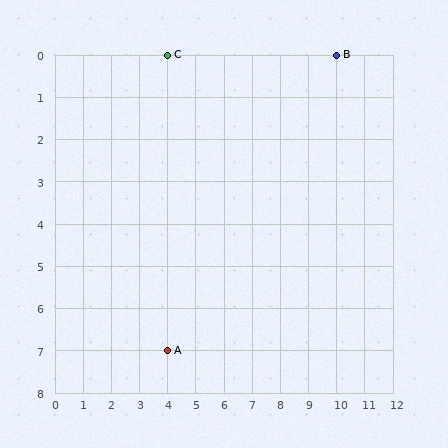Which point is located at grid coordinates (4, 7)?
Point A is at (4, 7).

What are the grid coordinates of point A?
Point A is at grid coordinates (4, 7).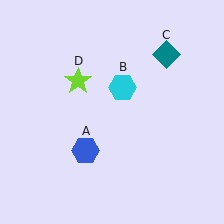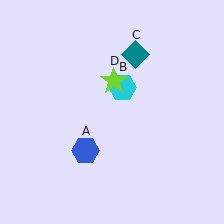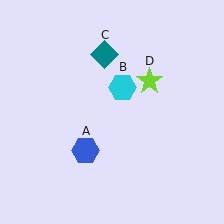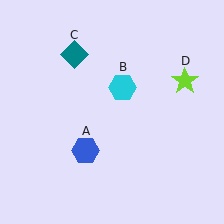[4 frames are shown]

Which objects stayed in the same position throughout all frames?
Blue hexagon (object A) and cyan hexagon (object B) remained stationary.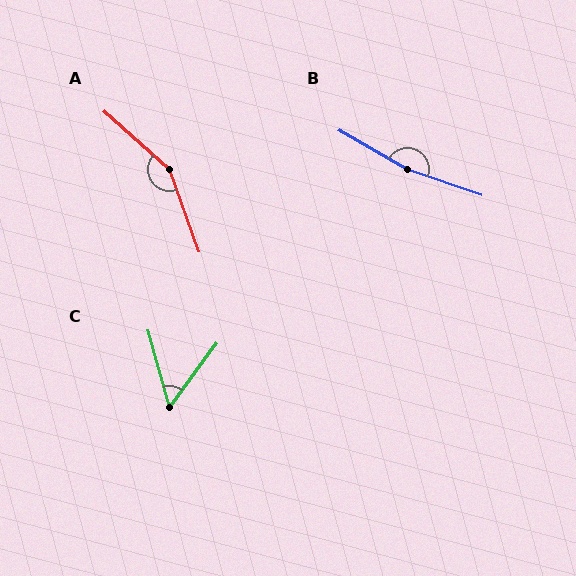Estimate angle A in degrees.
Approximately 151 degrees.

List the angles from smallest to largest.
C (52°), A (151°), B (169°).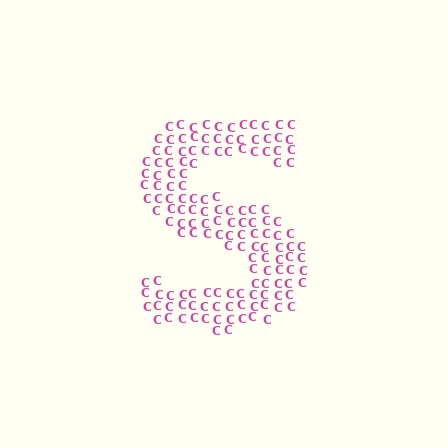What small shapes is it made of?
It is made of small letter C's.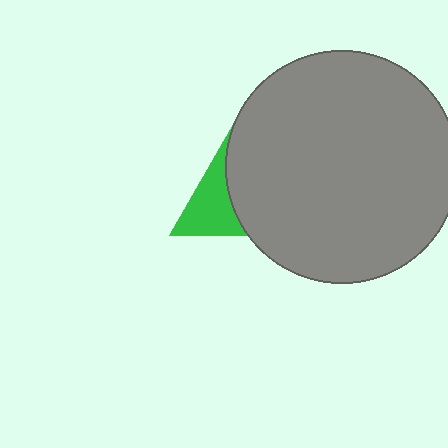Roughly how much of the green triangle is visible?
A small part of it is visible (roughly 44%).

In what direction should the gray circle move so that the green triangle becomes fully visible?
The gray circle should move right. That is the shortest direction to clear the overlap and leave the green triangle fully visible.